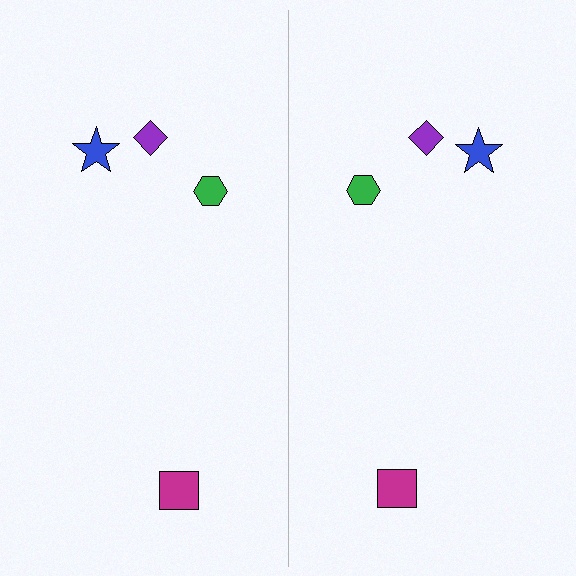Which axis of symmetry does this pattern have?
The pattern has a vertical axis of symmetry running through the center of the image.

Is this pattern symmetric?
Yes, this pattern has bilateral (reflection) symmetry.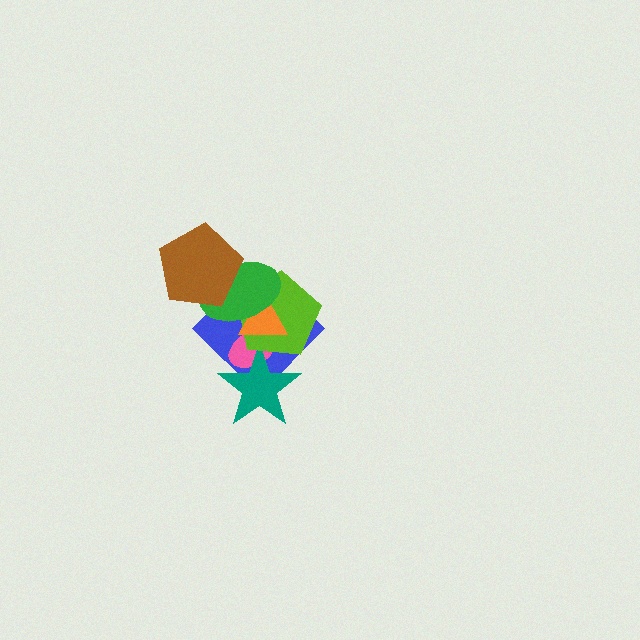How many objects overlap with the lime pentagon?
5 objects overlap with the lime pentagon.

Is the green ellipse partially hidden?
Yes, it is partially covered by another shape.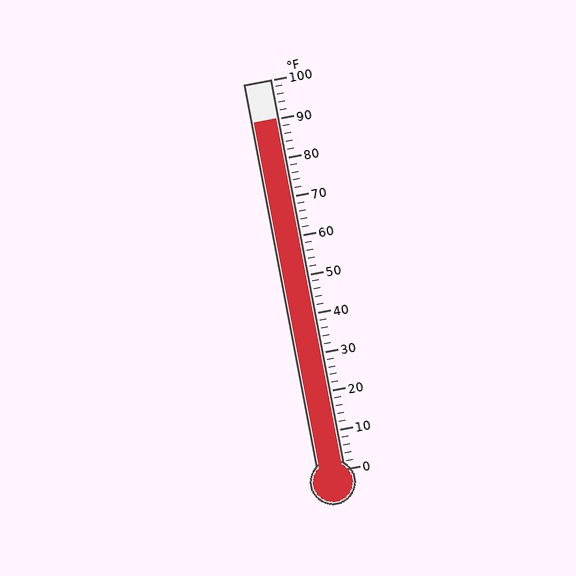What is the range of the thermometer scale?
The thermometer scale ranges from 0°F to 100°F.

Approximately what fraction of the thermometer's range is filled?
The thermometer is filled to approximately 90% of its range.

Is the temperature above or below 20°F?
The temperature is above 20°F.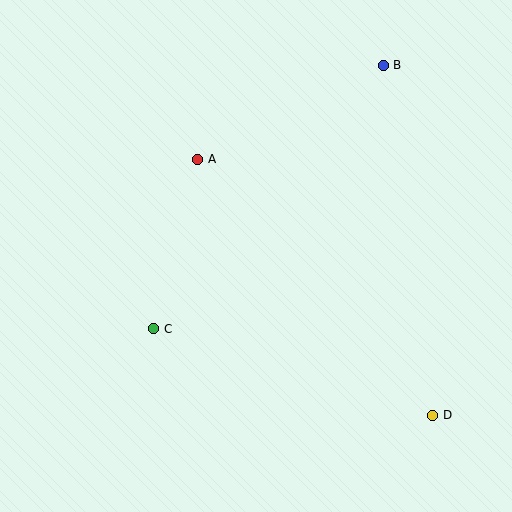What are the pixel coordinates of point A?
Point A is at (198, 159).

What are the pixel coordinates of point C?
Point C is at (154, 329).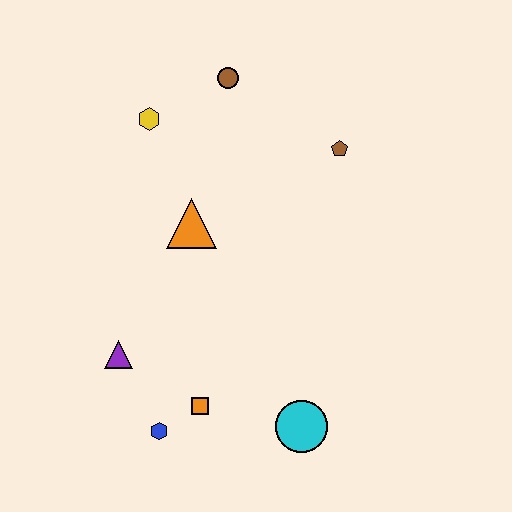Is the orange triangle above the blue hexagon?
Yes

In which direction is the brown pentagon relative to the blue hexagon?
The brown pentagon is above the blue hexagon.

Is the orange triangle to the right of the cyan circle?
No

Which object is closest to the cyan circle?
The orange square is closest to the cyan circle.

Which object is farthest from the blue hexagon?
The brown circle is farthest from the blue hexagon.